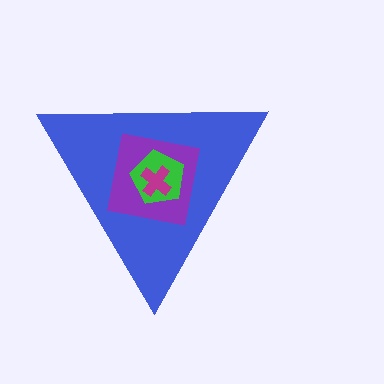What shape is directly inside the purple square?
The green pentagon.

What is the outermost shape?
The blue triangle.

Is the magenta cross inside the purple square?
Yes.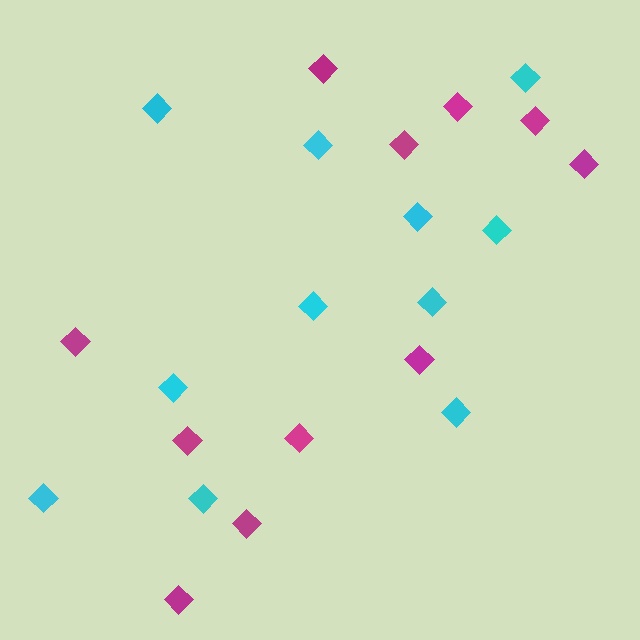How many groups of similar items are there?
There are 2 groups: one group of cyan diamonds (11) and one group of magenta diamonds (11).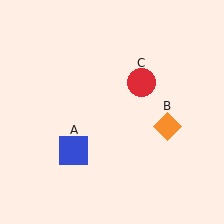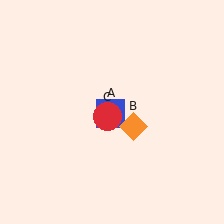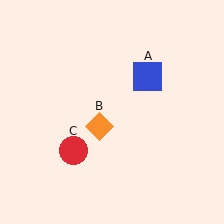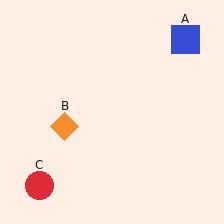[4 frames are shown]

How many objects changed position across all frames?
3 objects changed position: blue square (object A), orange diamond (object B), red circle (object C).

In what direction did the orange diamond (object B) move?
The orange diamond (object B) moved left.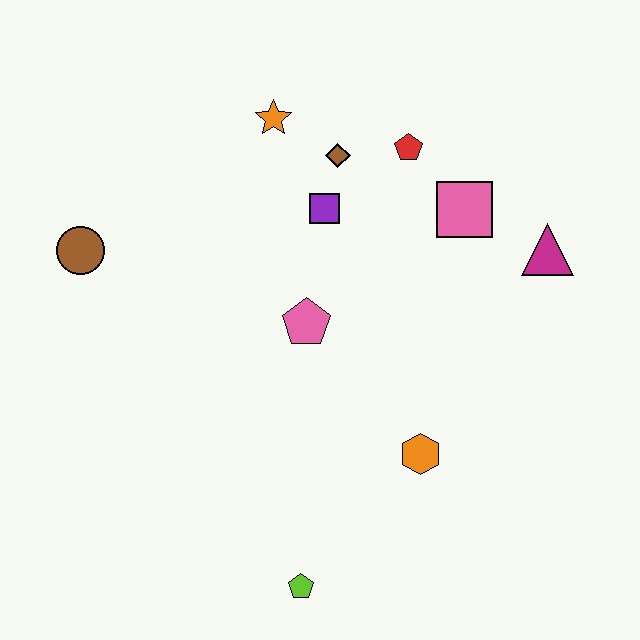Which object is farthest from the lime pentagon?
The orange star is farthest from the lime pentagon.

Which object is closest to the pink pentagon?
The purple square is closest to the pink pentagon.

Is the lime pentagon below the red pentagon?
Yes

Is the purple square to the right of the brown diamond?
No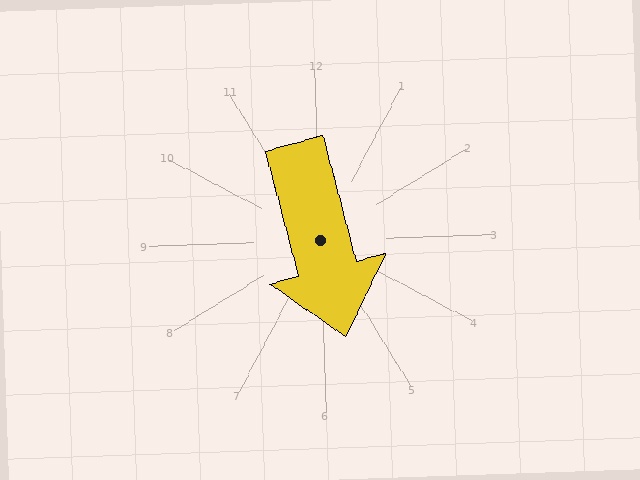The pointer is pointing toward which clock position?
Roughly 6 o'clock.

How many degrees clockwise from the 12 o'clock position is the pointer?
Approximately 167 degrees.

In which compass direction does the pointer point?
South.